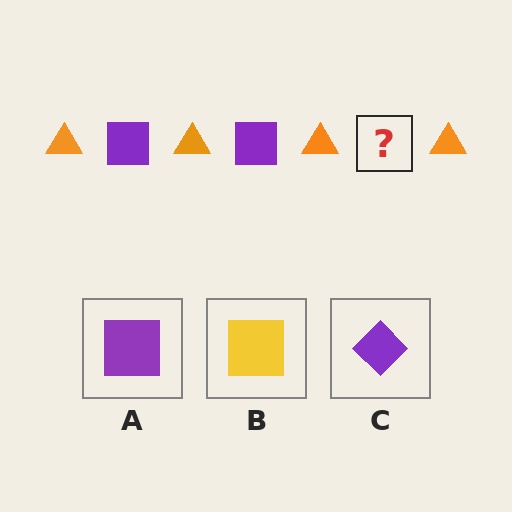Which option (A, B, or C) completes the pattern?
A.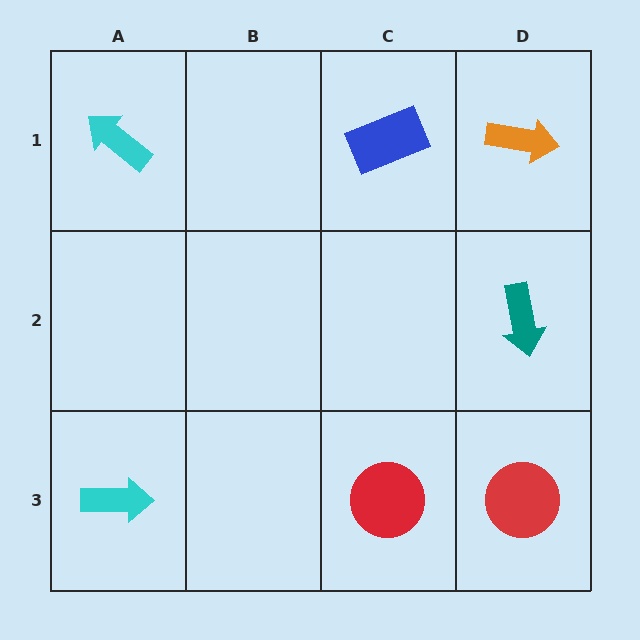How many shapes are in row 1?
3 shapes.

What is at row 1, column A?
A cyan arrow.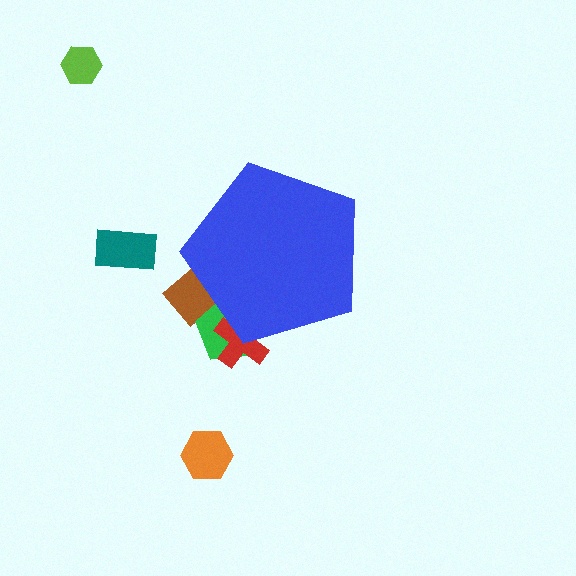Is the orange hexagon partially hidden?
No, the orange hexagon is fully visible.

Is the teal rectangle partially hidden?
No, the teal rectangle is fully visible.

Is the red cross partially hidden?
Yes, the red cross is partially hidden behind the blue pentagon.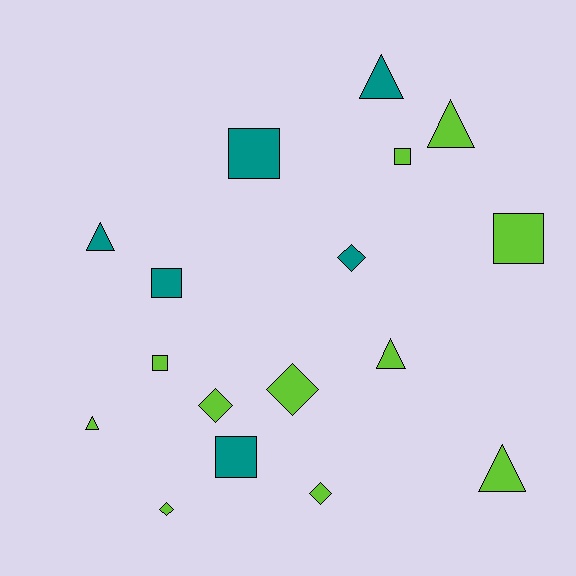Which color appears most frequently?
Lime, with 11 objects.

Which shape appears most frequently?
Square, with 6 objects.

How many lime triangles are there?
There are 4 lime triangles.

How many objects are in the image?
There are 17 objects.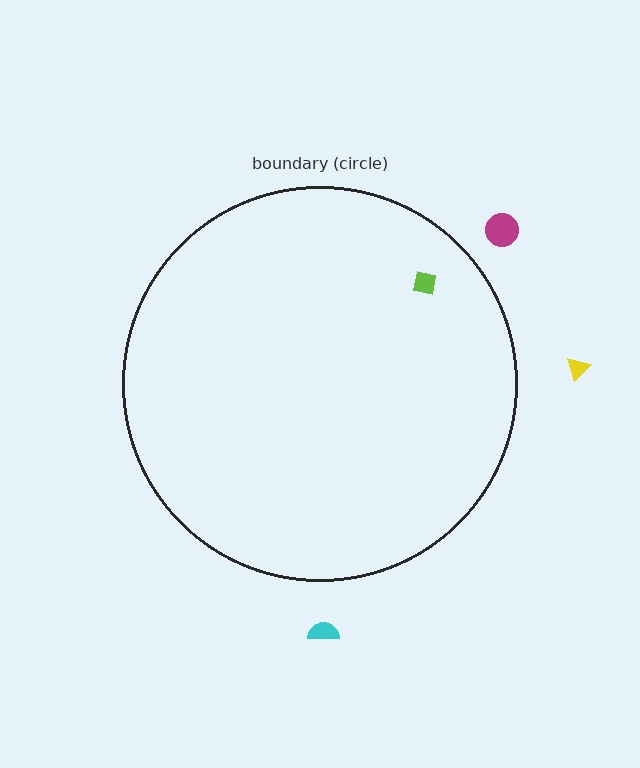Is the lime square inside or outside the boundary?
Inside.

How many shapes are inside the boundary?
1 inside, 3 outside.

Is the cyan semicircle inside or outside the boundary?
Outside.